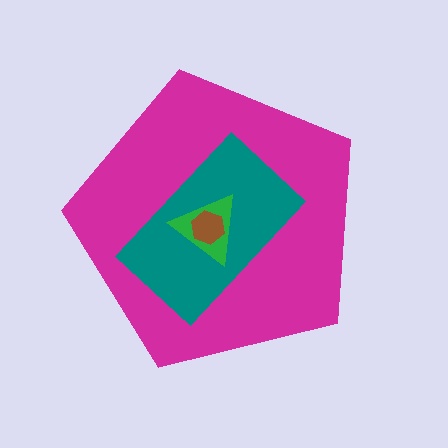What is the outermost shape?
The magenta pentagon.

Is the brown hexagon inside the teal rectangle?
Yes.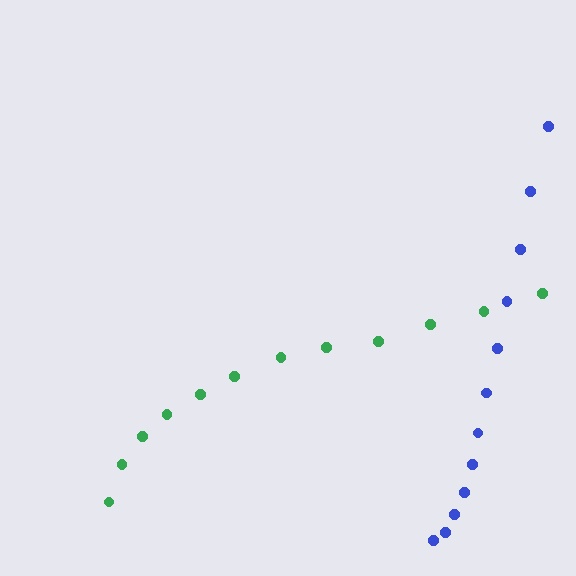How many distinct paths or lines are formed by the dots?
There are 2 distinct paths.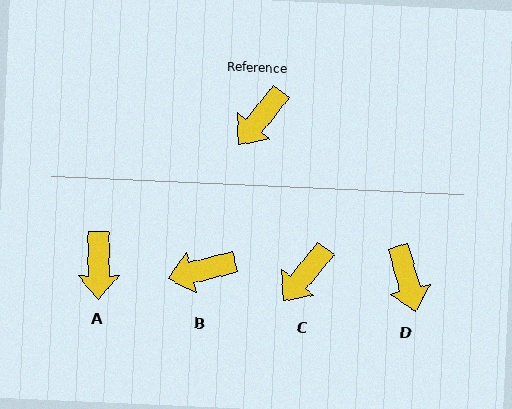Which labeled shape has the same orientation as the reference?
C.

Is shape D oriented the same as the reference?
No, it is off by about 55 degrees.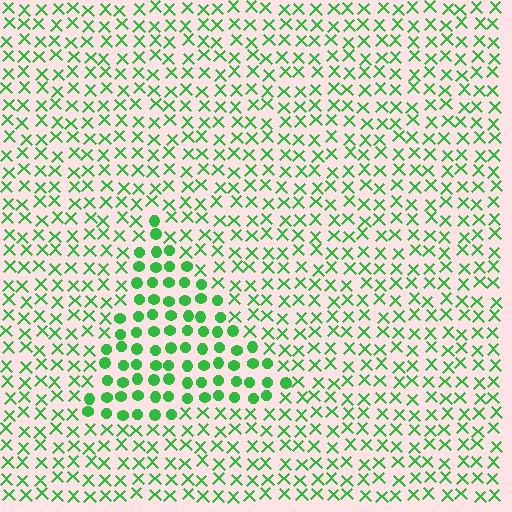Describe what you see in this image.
The image is filled with small green elements arranged in a uniform grid. A triangle-shaped region contains circles, while the surrounding area contains X marks. The boundary is defined purely by the change in element shape.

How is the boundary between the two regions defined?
The boundary is defined by a change in element shape: circles inside vs. X marks outside. All elements share the same color and spacing.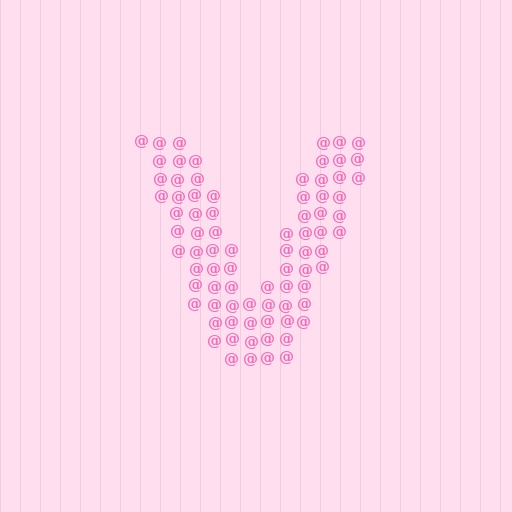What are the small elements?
The small elements are at signs.